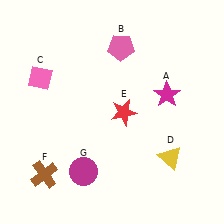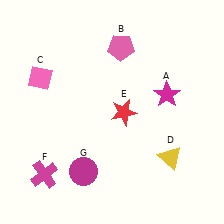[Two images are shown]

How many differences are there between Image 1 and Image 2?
There is 1 difference between the two images.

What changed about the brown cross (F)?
In Image 1, F is brown. In Image 2, it changed to magenta.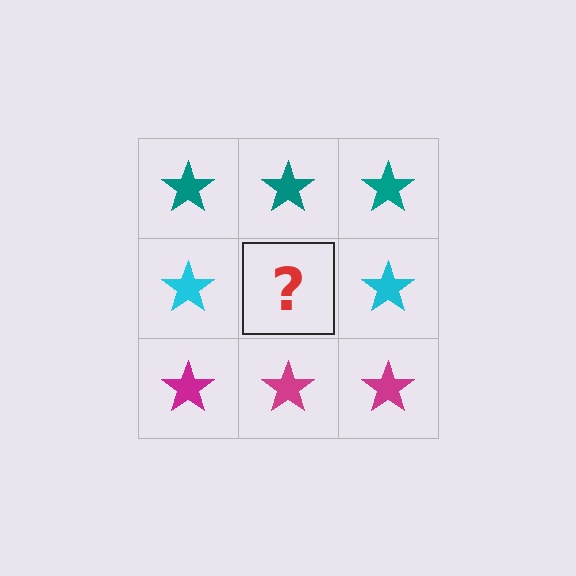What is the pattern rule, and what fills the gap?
The rule is that each row has a consistent color. The gap should be filled with a cyan star.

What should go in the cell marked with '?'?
The missing cell should contain a cyan star.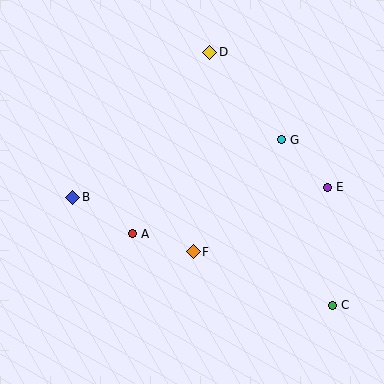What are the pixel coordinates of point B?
Point B is at (73, 197).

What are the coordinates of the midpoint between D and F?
The midpoint between D and F is at (202, 152).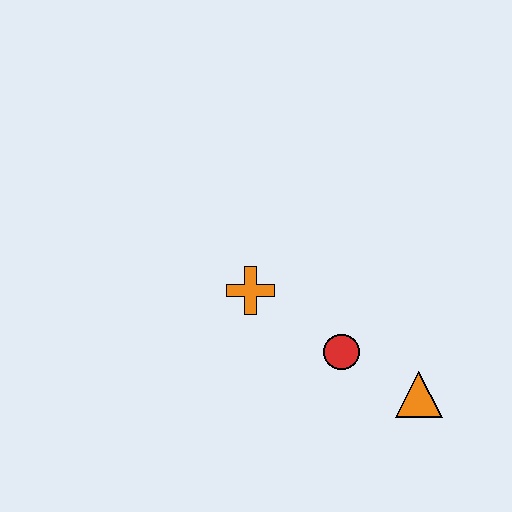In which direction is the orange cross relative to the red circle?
The orange cross is to the left of the red circle.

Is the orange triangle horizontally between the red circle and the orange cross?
No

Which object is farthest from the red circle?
The orange cross is farthest from the red circle.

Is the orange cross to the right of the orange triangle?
No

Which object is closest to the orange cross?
The red circle is closest to the orange cross.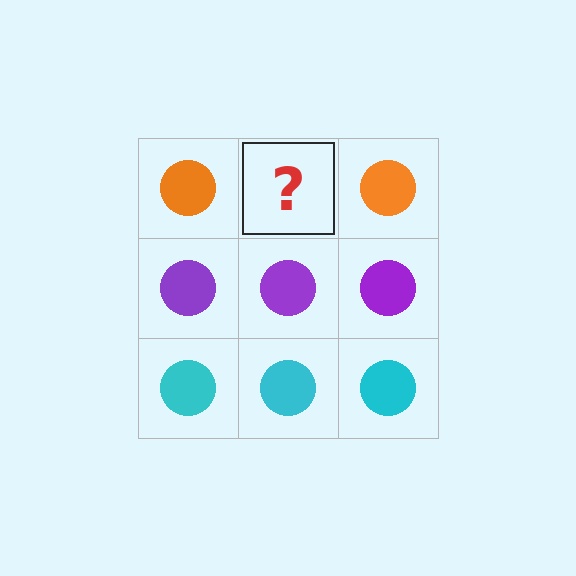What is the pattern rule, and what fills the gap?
The rule is that each row has a consistent color. The gap should be filled with an orange circle.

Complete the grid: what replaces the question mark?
The question mark should be replaced with an orange circle.